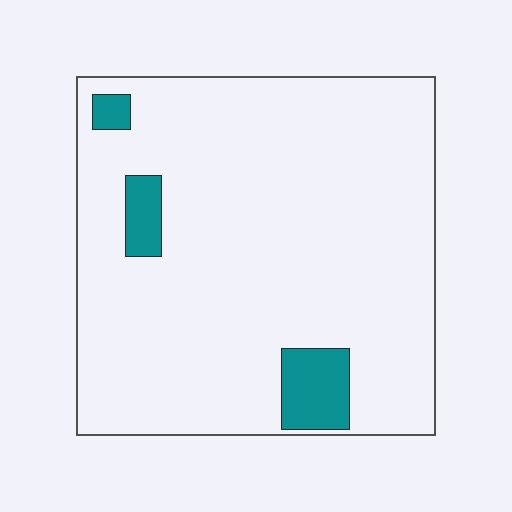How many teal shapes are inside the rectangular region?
3.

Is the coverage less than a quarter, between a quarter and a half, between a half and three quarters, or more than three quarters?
Less than a quarter.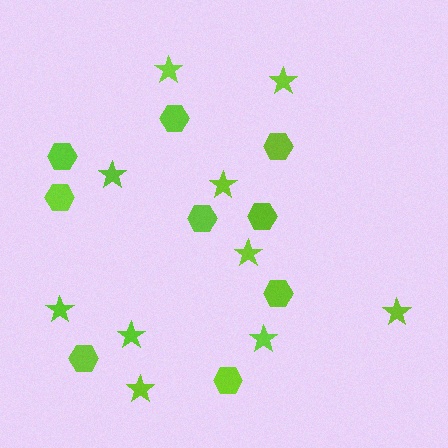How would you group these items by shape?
There are 2 groups: one group of hexagons (9) and one group of stars (10).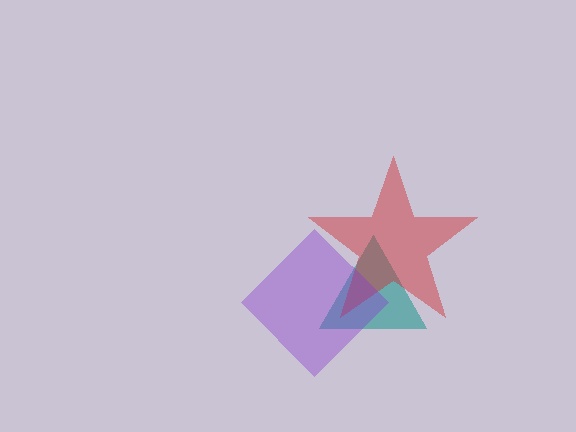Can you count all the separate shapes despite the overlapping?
Yes, there are 3 separate shapes.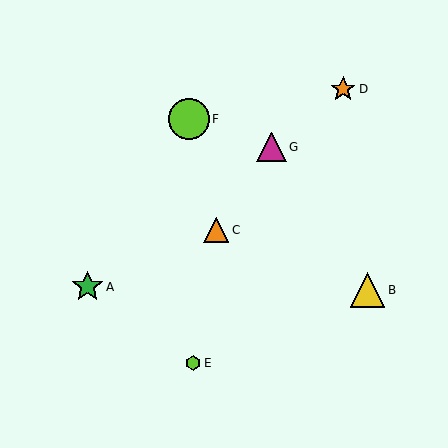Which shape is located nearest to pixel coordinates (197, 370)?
The lime hexagon (labeled E) at (193, 363) is nearest to that location.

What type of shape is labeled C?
Shape C is an orange triangle.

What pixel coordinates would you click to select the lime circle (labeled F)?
Click at (189, 119) to select the lime circle F.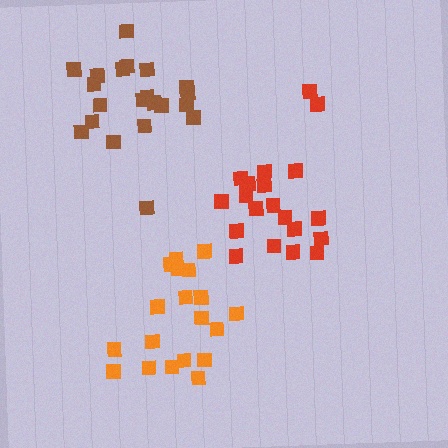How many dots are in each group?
Group 1: 21 dots, Group 2: 19 dots, Group 3: 21 dots (61 total).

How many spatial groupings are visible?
There are 3 spatial groupings.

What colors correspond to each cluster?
The clusters are colored: red, orange, brown.